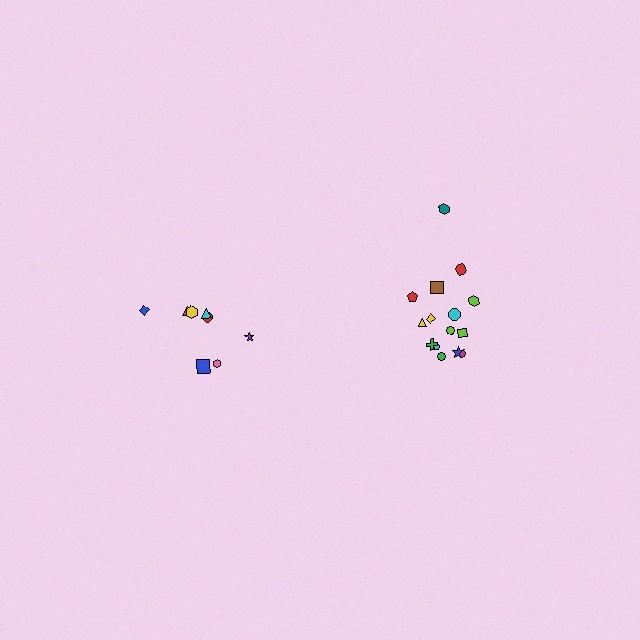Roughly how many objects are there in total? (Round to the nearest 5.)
Roughly 25 objects in total.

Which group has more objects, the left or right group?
The right group.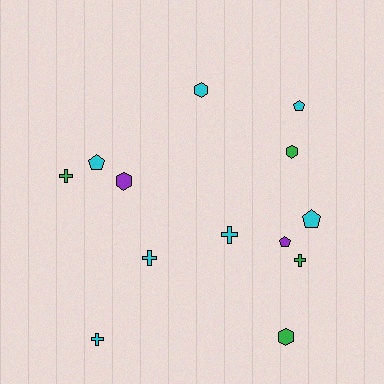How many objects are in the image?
There are 13 objects.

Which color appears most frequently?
Cyan, with 7 objects.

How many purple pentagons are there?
There is 1 purple pentagon.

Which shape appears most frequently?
Cross, with 5 objects.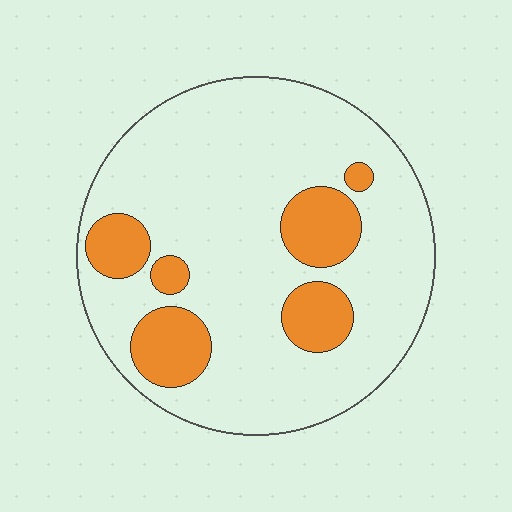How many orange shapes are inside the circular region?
6.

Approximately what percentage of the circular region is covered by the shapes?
Approximately 20%.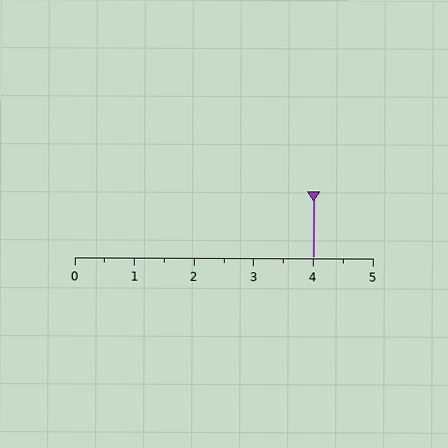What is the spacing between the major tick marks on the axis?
The major ticks are spaced 1 apart.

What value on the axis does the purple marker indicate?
The marker indicates approximately 4.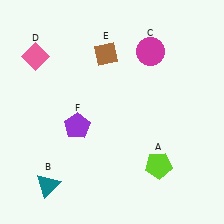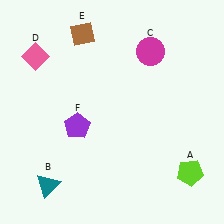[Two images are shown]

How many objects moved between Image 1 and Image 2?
2 objects moved between the two images.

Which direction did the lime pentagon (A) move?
The lime pentagon (A) moved right.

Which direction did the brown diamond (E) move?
The brown diamond (E) moved left.